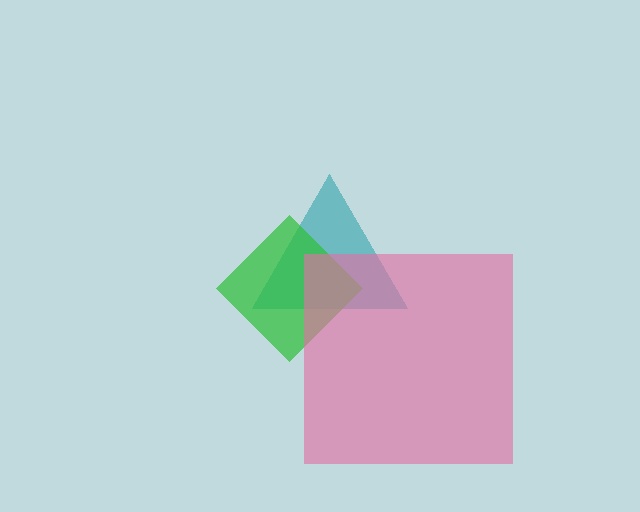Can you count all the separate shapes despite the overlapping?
Yes, there are 3 separate shapes.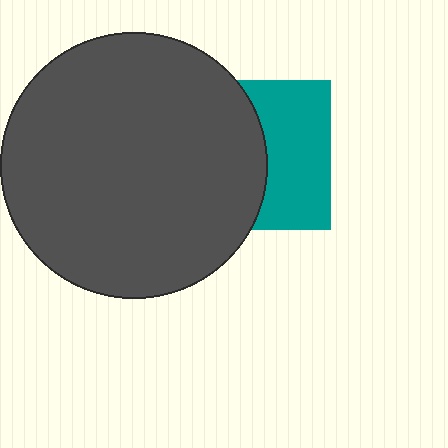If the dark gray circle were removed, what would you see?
You would see the complete teal square.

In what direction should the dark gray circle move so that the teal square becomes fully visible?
The dark gray circle should move left. That is the shortest direction to clear the overlap and leave the teal square fully visible.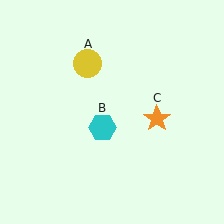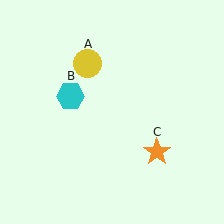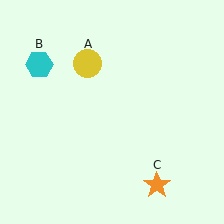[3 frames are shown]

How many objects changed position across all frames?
2 objects changed position: cyan hexagon (object B), orange star (object C).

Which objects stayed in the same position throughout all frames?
Yellow circle (object A) remained stationary.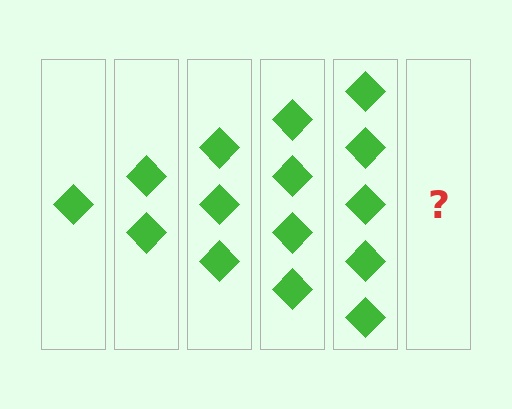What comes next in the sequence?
The next element should be 6 diamonds.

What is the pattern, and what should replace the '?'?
The pattern is that each step adds one more diamond. The '?' should be 6 diamonds.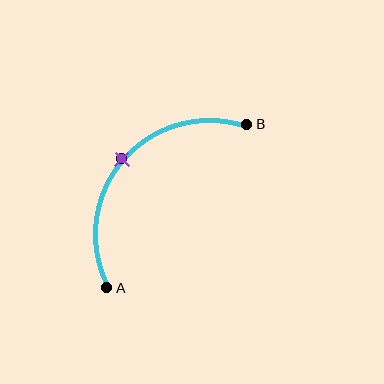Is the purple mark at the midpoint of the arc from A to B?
Yes. The purple mark lies on the arc at equal arc-length from both A and B — it is the arc midpoint.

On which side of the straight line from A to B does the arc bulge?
The arc bulges above and to the left of the straight line connecting A and B.